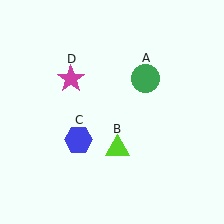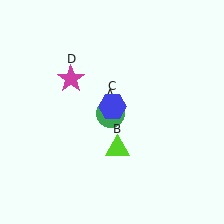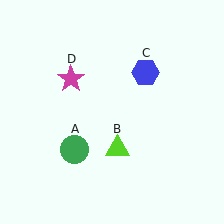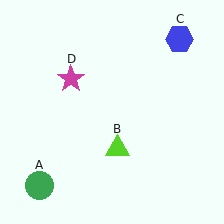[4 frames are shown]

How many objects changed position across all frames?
2 objects changed position: green circle (object A), blue hexagon (object C).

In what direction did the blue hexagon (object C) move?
The blue hexagon (object C) moved up and to the right.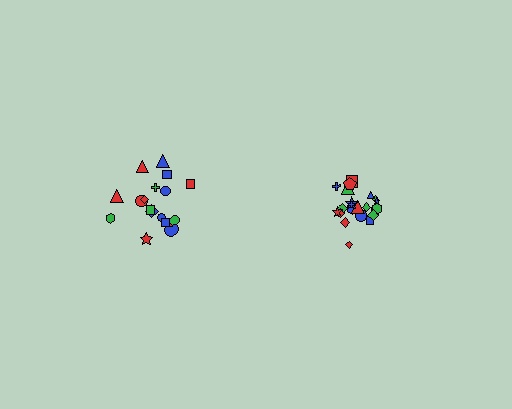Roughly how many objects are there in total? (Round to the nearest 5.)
Roughly 40 objects in total.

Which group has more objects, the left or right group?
The right group.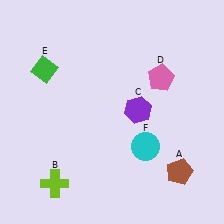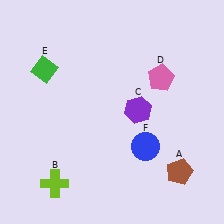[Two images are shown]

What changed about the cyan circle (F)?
In Image 1, F is cyan. In Image 2, it changed to blue.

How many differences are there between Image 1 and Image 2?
There is 1 difference between the two images.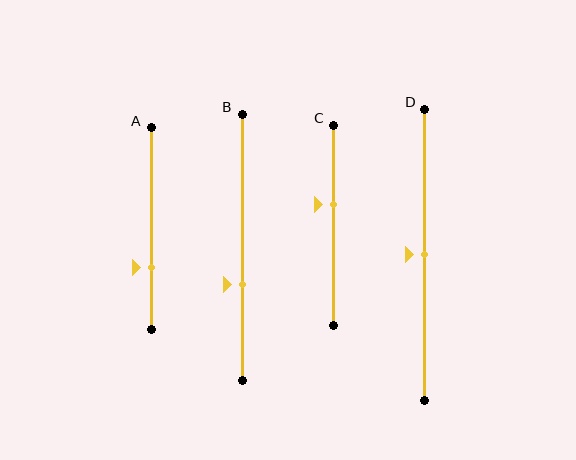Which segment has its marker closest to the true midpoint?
Segment D has its marker closest to the true midpoint.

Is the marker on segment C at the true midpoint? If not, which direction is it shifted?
No, the marker on segment C is shifted upward by about 10% of the segment length.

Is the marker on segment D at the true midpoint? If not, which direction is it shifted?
Yes, the marker on segment D is at the true midpoint.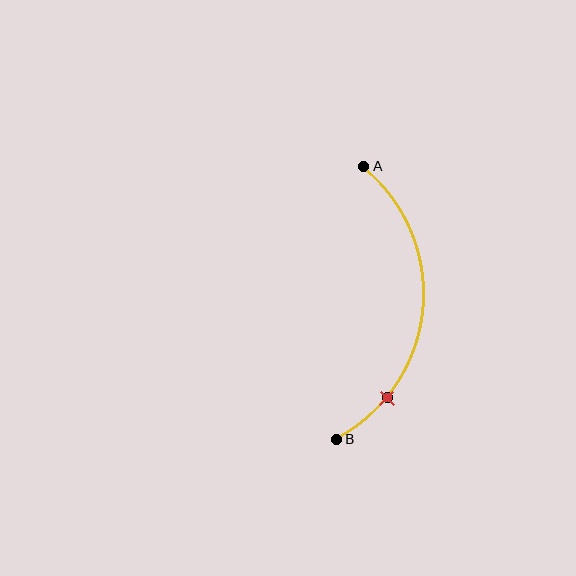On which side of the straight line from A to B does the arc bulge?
The arc bulges to the right of the straight line connecting A and B.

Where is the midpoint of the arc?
The arc midpoint is the point on the curve farthest from the straight line joining A and B. It sits to the right of that line.